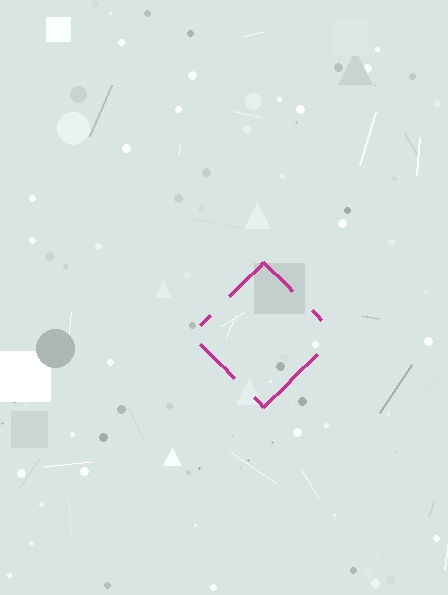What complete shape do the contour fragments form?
The contour fragments form a diamond.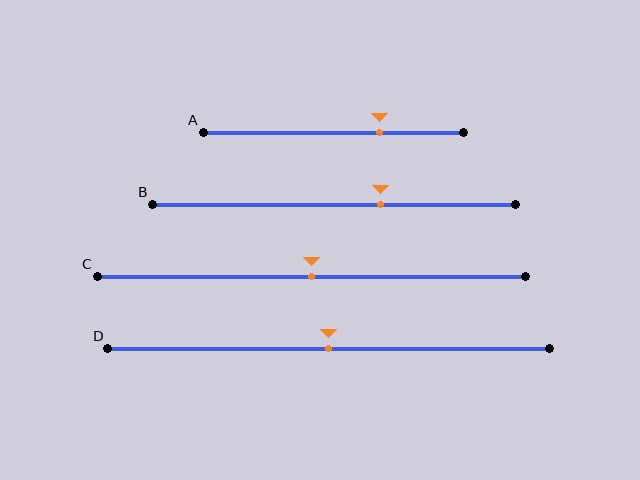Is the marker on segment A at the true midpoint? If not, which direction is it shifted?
No, the marker on segment A is shifted to the right by about 18% of the segment length.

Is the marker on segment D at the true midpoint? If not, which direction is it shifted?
Yes, the marker on segment D is at the true midpoint.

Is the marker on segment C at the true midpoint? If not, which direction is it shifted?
Yes, the marker on segment C is at the true midpoint.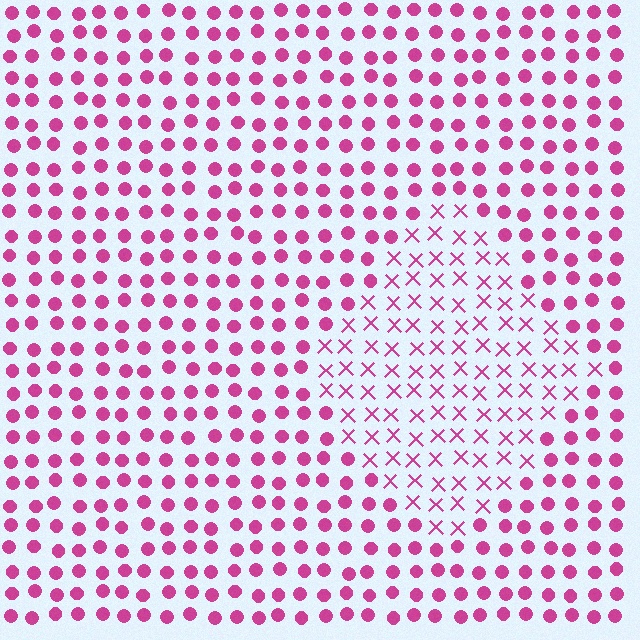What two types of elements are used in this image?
The image uses X marks inside the diamond region and circles outside it.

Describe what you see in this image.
The image is filled with small magenta elements arranged in a uniform grid. A diamond-shaped region contains X marks, while the surrounding area contains circles. The boundary is defined purely by the change in element shape.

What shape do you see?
I see a diamond.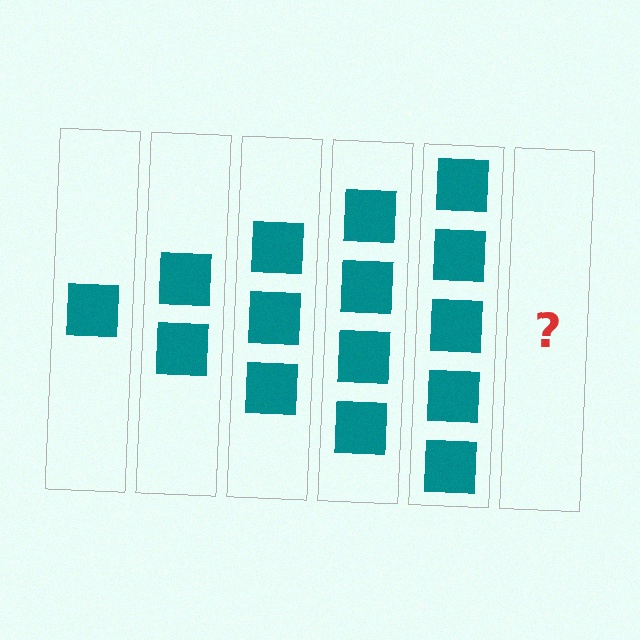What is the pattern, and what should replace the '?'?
The pattern is that each step adds one more square. The '?' should be 6 squares.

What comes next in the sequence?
The next element should be 6 squares.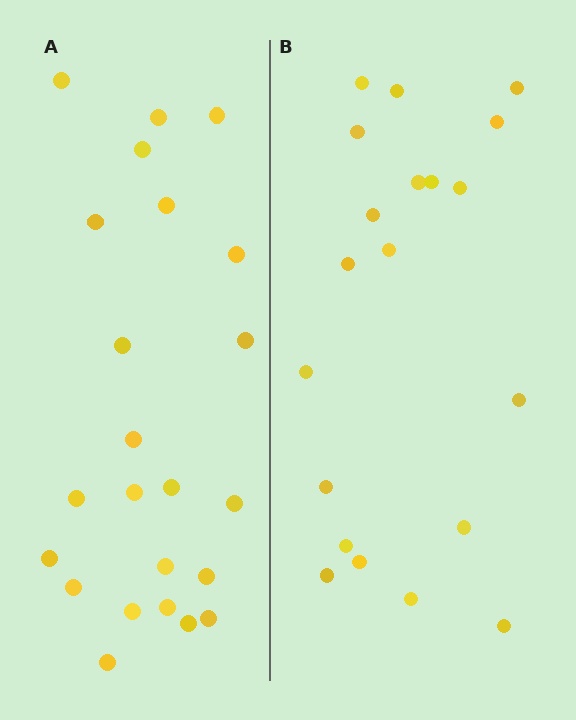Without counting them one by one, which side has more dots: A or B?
Region A (the left region) has more dots.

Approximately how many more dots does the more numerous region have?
Region A has just a few more — roughly 2 or 3 more dots than region B.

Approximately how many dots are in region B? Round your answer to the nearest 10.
About 20 dots.